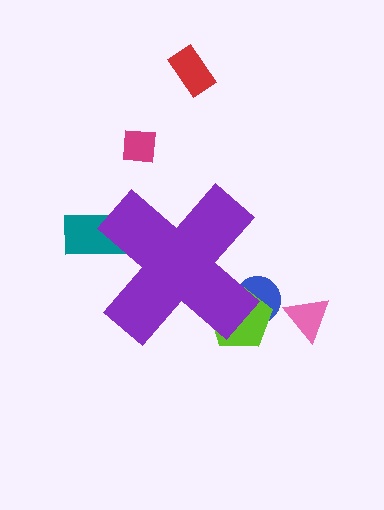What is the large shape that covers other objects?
A purple cross.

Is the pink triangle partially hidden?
No, the pink triangle is fully visible.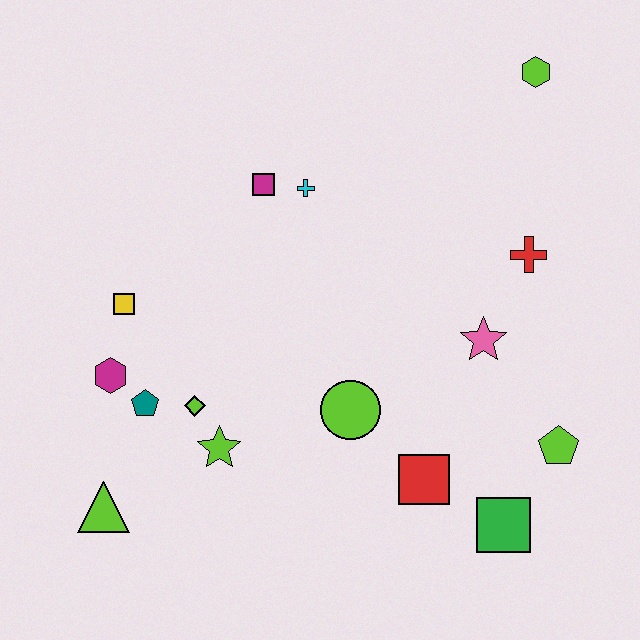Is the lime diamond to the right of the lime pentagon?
No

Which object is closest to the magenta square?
The cyan cross is closest to the magenta square.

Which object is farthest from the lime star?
The lime hexagon is farthest from the lime star.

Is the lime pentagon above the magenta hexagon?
No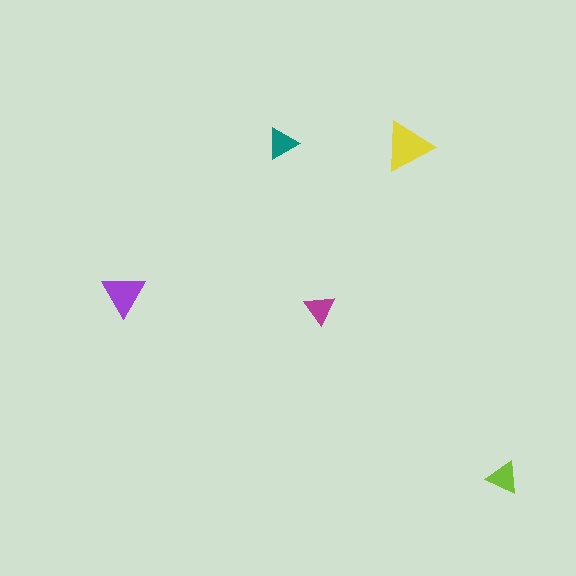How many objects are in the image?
There are 5 objects in the image.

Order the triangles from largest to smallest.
the yellow one, the purple one, the lime one, the teal one, the magenta one.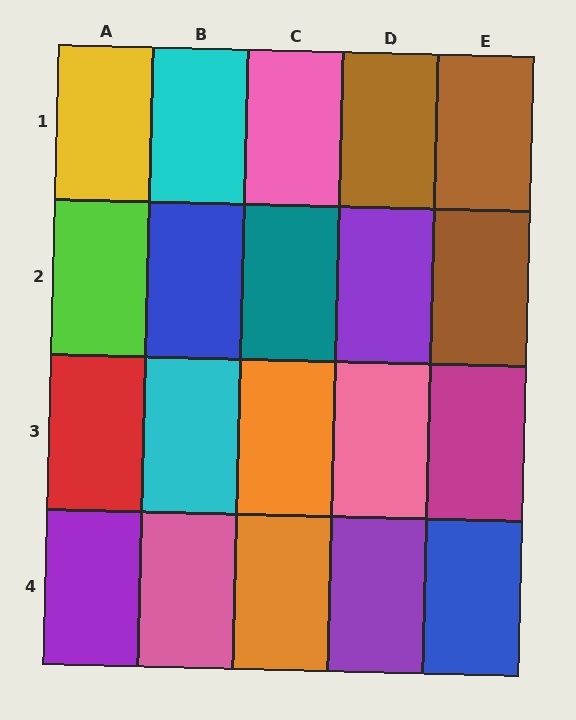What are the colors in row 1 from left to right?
Yellow, cyan, pink, brown, brown.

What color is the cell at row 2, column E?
Brown.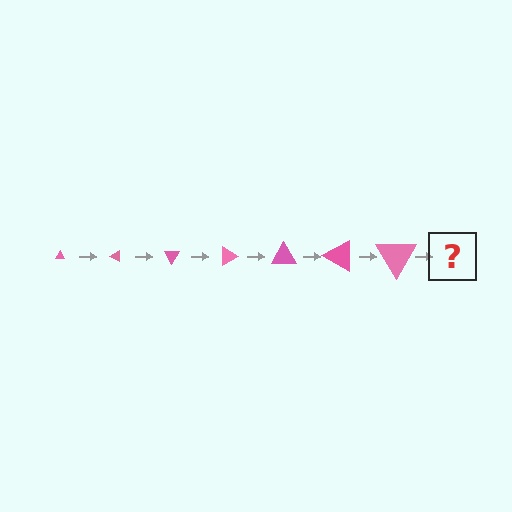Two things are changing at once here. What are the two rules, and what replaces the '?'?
The two rules are that the triangle grows larger each step and it rotates 30 degrees each step. The '?' should be a triangle, larger than the previous one and rotated 210 degrees from the start.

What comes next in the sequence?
The next element should be a triangle, larger than the previous one and rotated 210 degrees from the start.